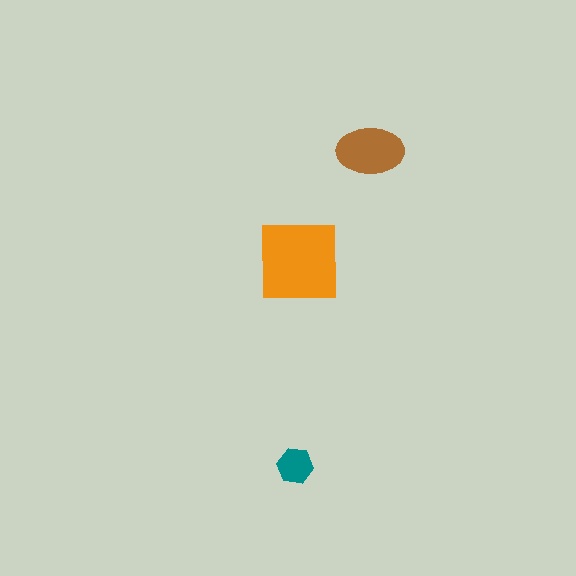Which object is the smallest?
The teal hexagon.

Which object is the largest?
The orange square.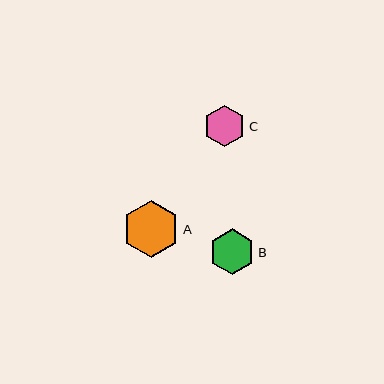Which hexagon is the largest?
Hexagon A is the largest with a size of approximately 57 pixels.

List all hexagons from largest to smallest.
From largest to smallest: A, B, C.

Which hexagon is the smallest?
Hexagon C is the smallest with a size of approximately 42 pixels.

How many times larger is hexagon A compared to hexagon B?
Hexagon A is approximately 1.3 times the size of hexagon B.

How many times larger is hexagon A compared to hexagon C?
Hexagon A is approximately 1.4 times the size of hexagon C.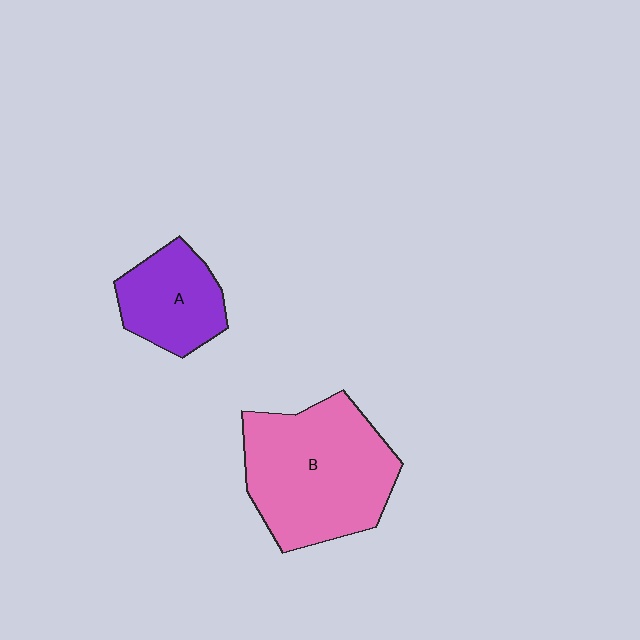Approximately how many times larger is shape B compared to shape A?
Approximately 2.0 times.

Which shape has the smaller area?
Shape A (purple).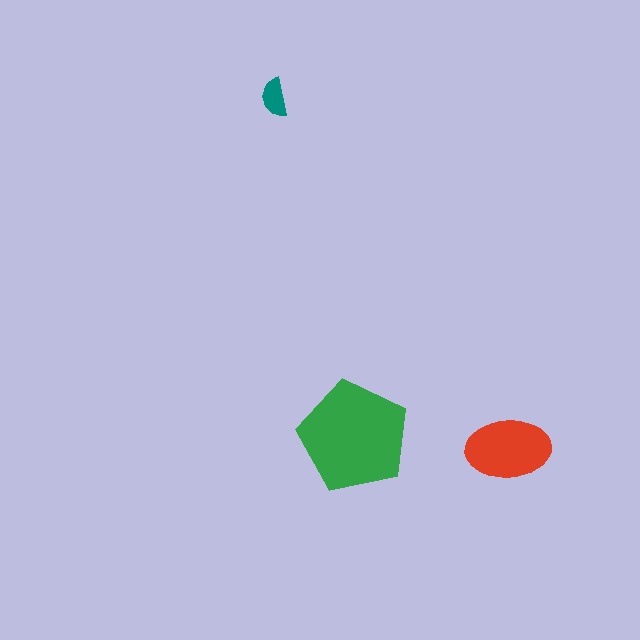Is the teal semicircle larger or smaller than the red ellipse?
Smaller.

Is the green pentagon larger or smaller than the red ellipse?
Larger.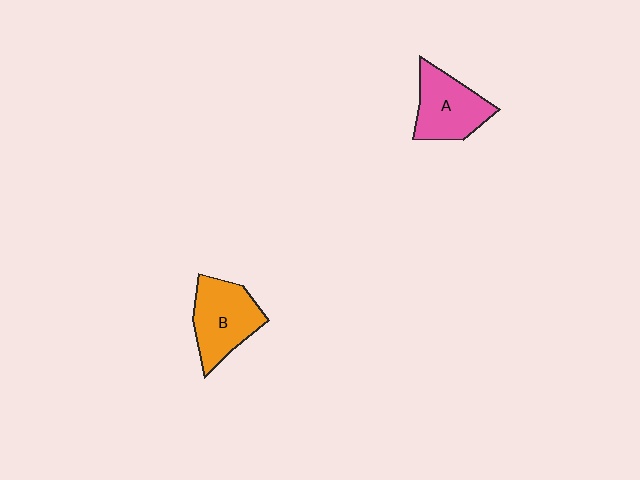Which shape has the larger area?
Shape B (orange).